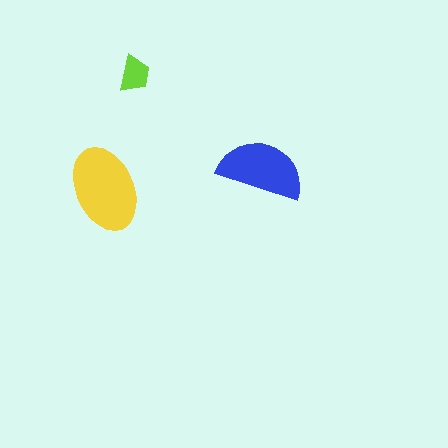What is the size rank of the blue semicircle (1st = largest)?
2nd.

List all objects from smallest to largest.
The lime trapezoid, the blue semicircle, the yellow ellipse.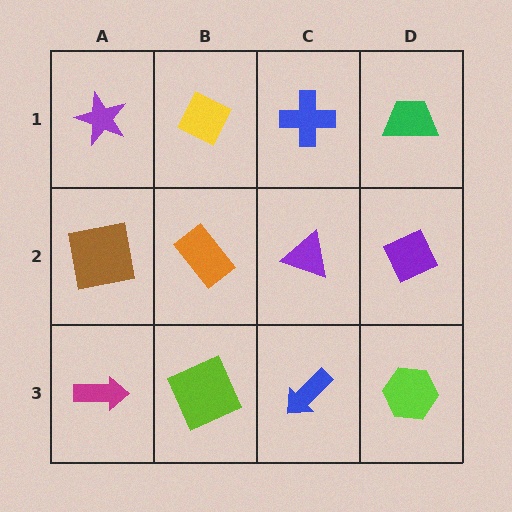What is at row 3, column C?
A blue arrow.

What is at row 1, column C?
A blue cross.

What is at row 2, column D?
A purple diamond.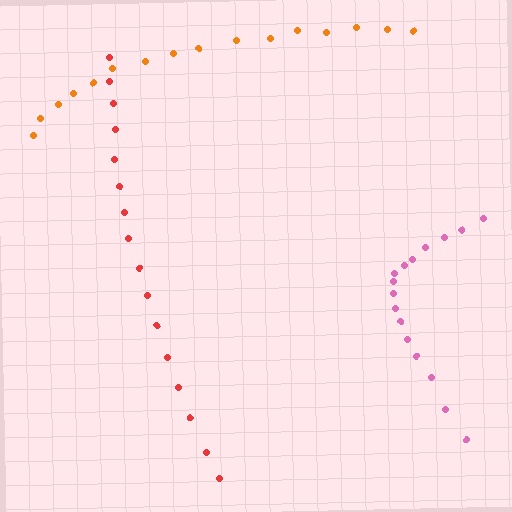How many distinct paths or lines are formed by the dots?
There are 3 distinct paths.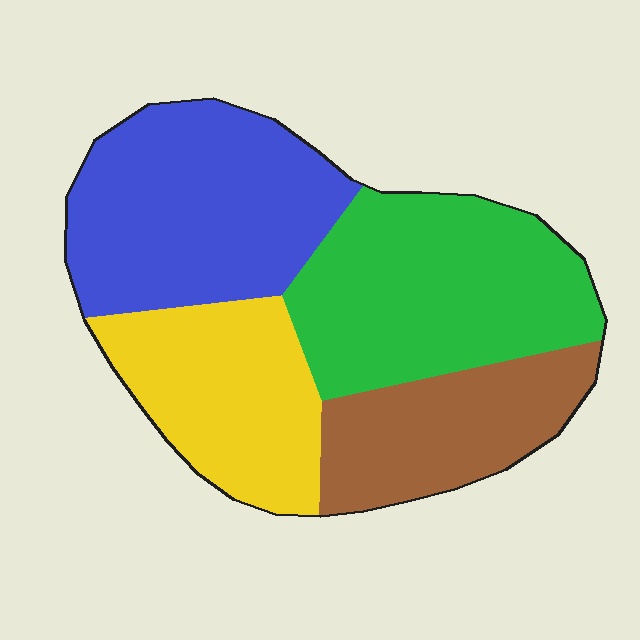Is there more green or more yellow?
Green.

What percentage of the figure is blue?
Blue takes up about one third (1/3) of the figure.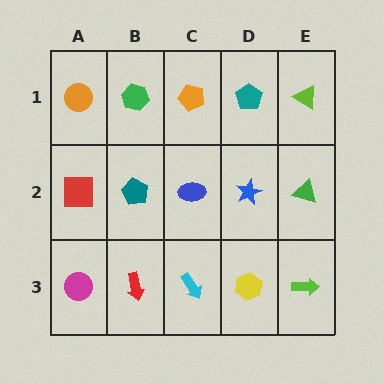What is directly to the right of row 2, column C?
A blue star.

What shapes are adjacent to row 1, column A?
A red square (row 2, column A), a green hexagon (row 1, column B).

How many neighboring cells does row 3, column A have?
2.